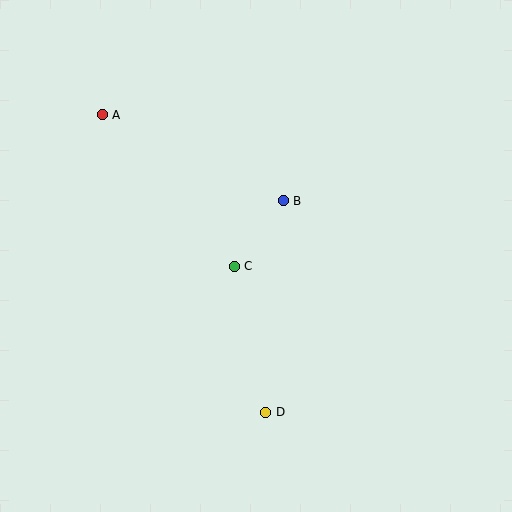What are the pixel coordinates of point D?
Point D is at (266, 412).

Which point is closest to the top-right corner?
Point B is closest to the top-right corner.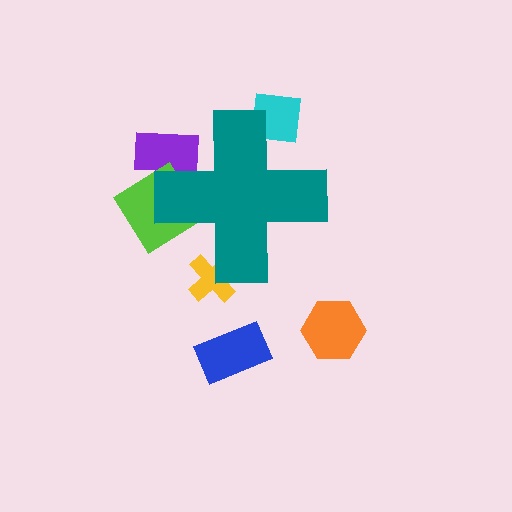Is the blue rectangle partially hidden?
No, the blue rectangle is fully visible.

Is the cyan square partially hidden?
Yes, the cyan square is partially hidden behind the teal cross.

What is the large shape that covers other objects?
A teal cross.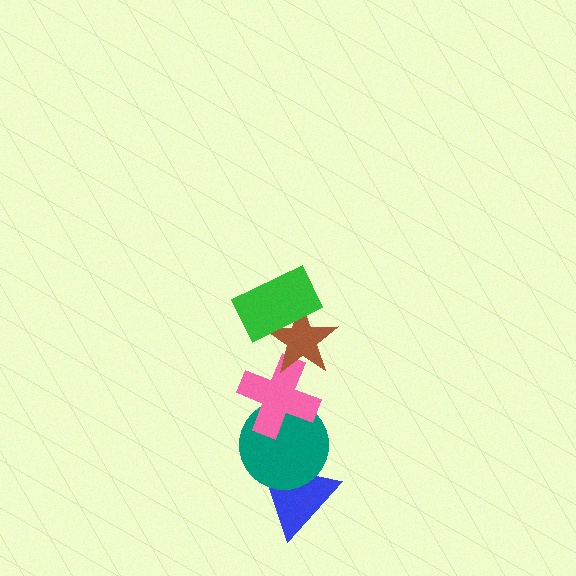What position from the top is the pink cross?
The pink cross is 3rd from the top.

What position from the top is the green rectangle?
The green rectangle is 1st from the top.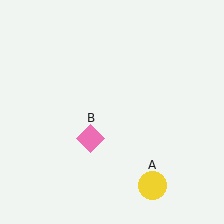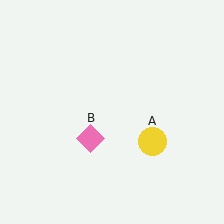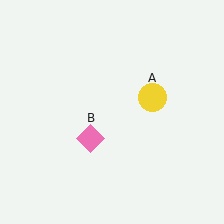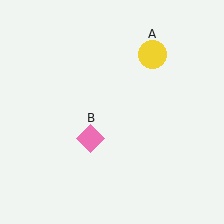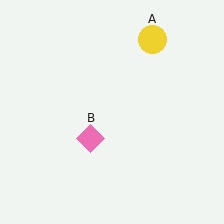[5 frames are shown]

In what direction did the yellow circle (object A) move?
The yellow circle (object A) moved up.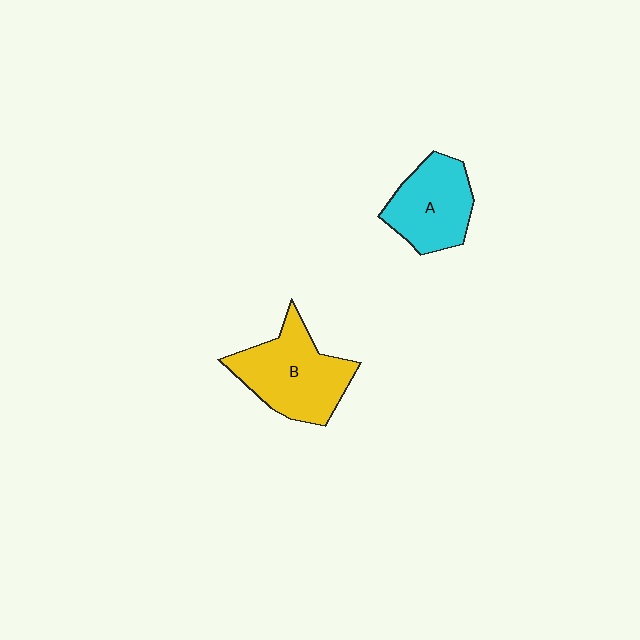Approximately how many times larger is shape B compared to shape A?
Approximately 1.2 times.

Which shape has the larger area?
Shape B (yellow).